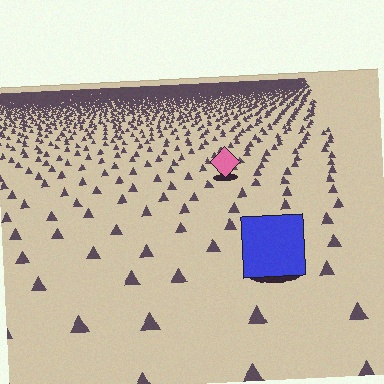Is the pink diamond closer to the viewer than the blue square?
No. The blue square is closer — you can tell from the texture gradient: the ground texture is coarser near it.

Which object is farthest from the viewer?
The pink diamond is farthest from the viewer. It appears smaller and the ground texture around it is denser.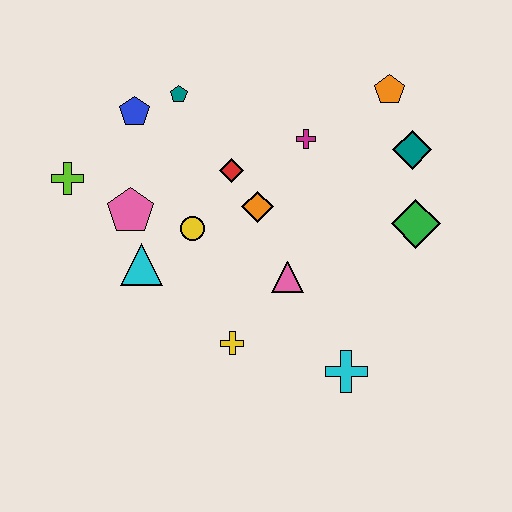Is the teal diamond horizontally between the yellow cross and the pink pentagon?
No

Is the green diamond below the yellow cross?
No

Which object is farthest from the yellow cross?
The orange pentagon is farthest from the yellow cross.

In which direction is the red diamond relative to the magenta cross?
The red diamond is to the left of the magenta cross.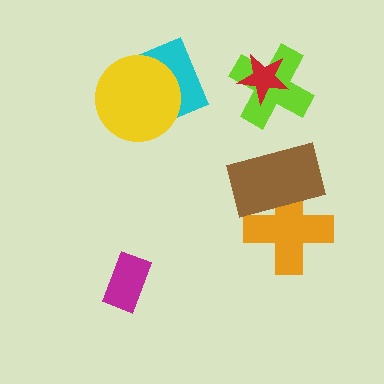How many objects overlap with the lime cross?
1 object overlaps with the lime cross.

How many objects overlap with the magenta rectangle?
0 objects overlap with the magenta rectangle.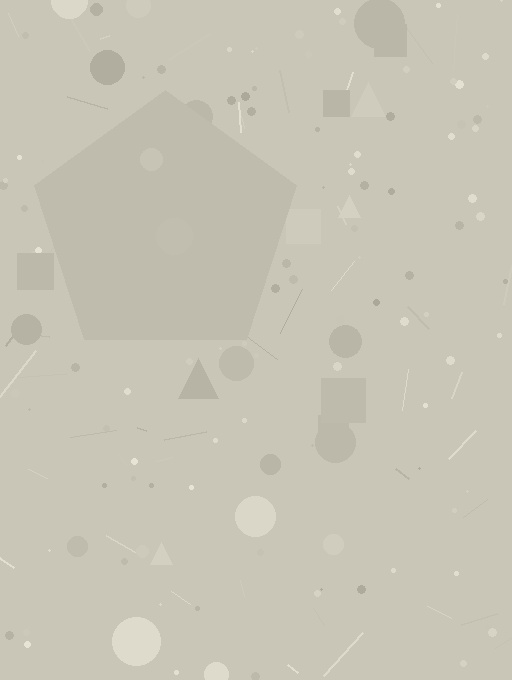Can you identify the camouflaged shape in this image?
The camouflaged shape is a pentagon.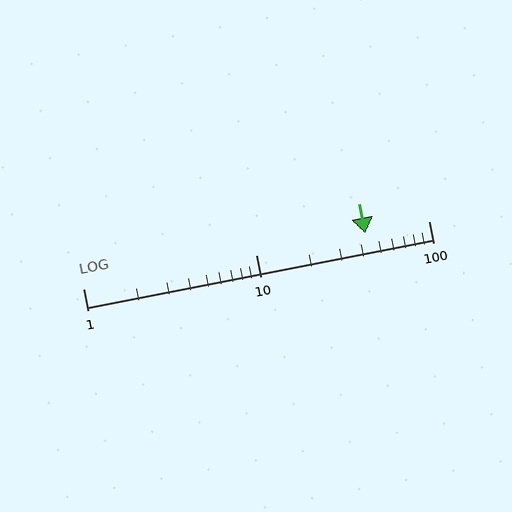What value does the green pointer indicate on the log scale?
The pointer indicates approximately 43.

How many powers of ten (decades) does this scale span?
The scale spans 2 decades, from 1 to 100.